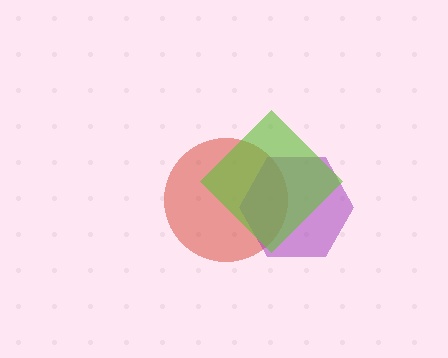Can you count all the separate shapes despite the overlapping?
Yes, there are 3 separate shapes.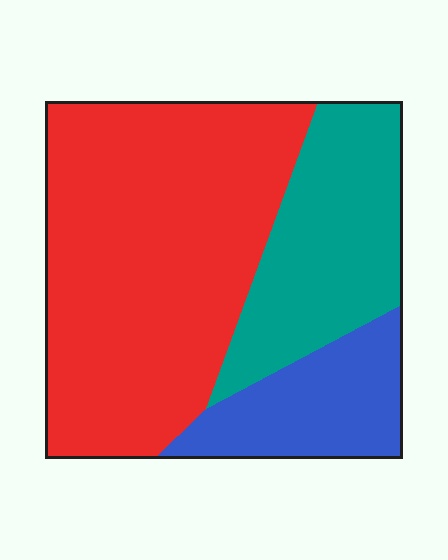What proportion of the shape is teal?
Teal covers around 25% of the shape.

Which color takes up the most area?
Red, at roughly 55%.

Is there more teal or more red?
Red.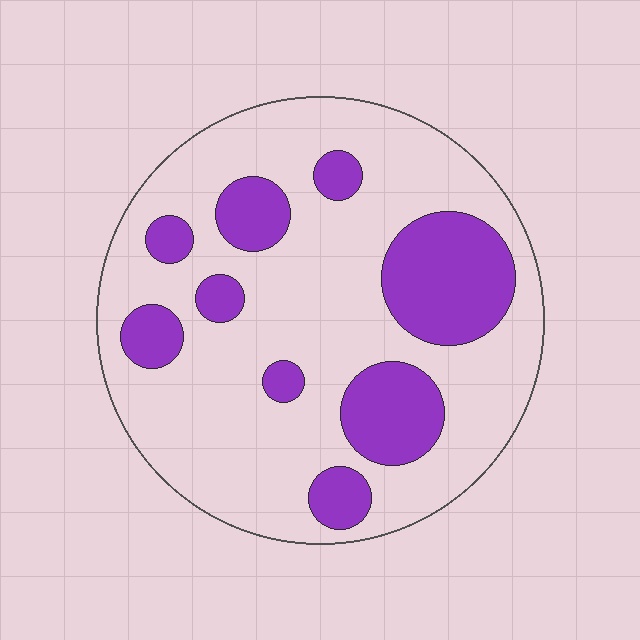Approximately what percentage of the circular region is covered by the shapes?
Approximately 25%.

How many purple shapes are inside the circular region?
9.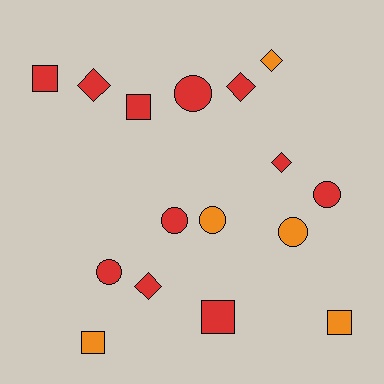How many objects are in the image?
There are 16 objects.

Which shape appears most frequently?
Circle, with 6 objects.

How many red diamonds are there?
There are 4 red diamonds.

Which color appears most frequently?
Red, with 11 objects.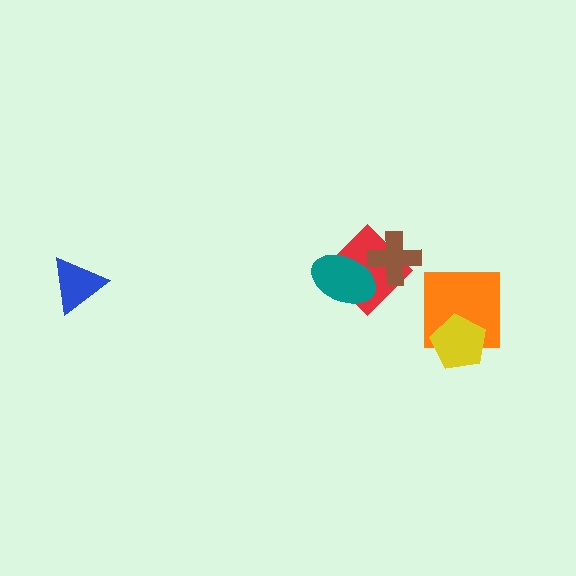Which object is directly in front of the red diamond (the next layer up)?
The brown cross is directly in front of the red diamond.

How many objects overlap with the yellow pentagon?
1 object overlaps with the yellow pentagon.